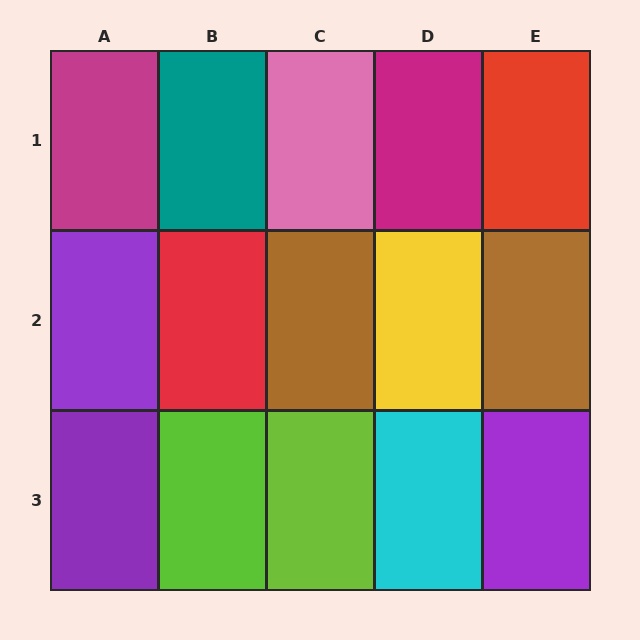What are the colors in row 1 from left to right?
Magenta, teal, pink, magenta, red.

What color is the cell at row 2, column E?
Brown.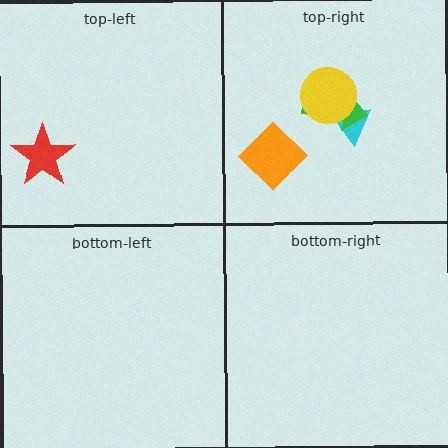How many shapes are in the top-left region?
1.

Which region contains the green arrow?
The top-right region.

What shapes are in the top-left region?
The red star.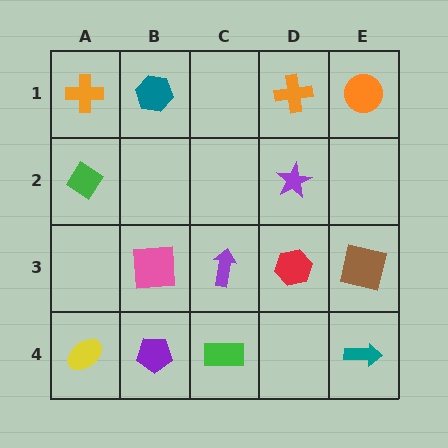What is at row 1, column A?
An orange cross.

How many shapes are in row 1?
4 shapes.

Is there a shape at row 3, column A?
No, that cell is empty.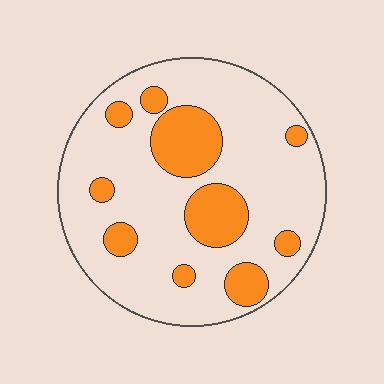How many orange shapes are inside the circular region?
10.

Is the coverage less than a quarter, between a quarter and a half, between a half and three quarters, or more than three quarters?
Less than a quarter.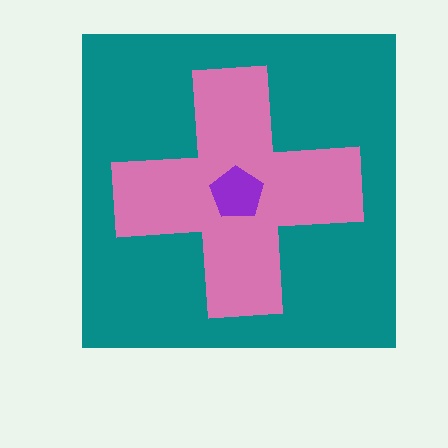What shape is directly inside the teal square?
The pink cross.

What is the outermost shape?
The teal square.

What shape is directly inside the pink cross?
The purple pentagon.